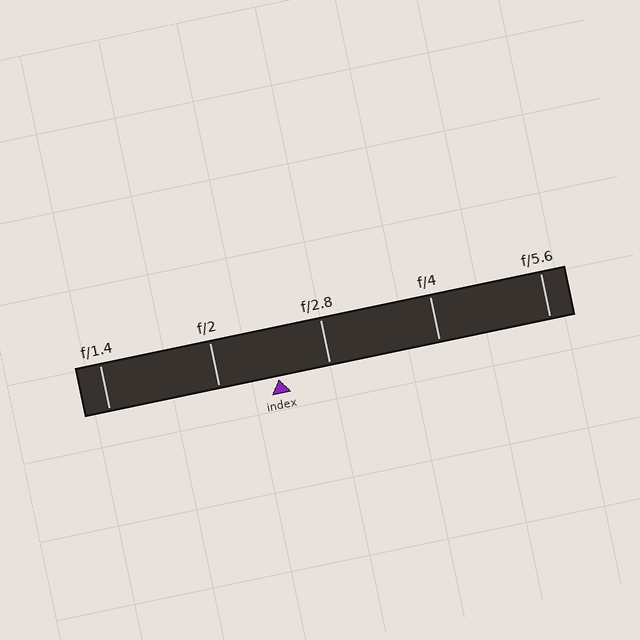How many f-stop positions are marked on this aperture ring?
There are 5 f-stop positions marked.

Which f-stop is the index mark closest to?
The index mark is closest to f/2.8.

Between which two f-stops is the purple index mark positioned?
The index mark is between f/2 and f/2.8.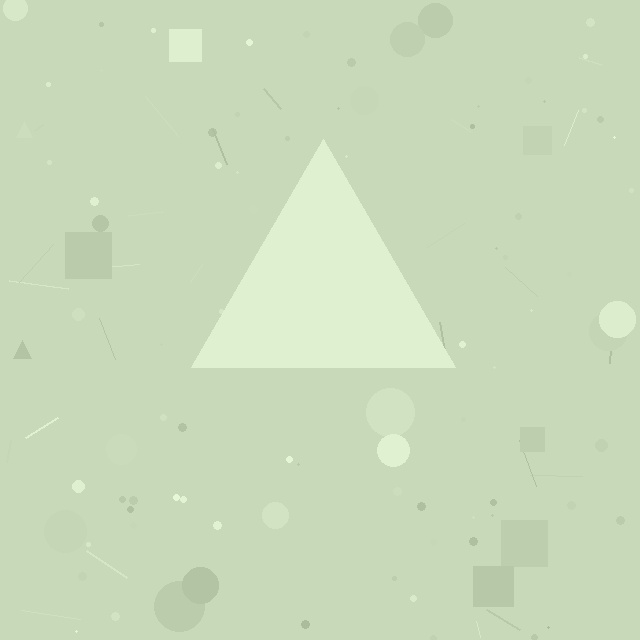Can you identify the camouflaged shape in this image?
The camouflaged shape is a triangle.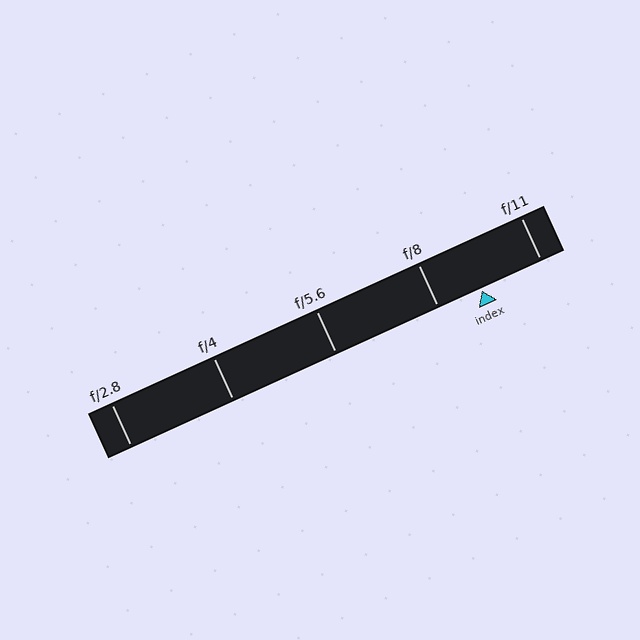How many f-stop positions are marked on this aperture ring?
There are 5 f-stop positions marked.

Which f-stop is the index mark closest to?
The index mark is closest to f/8.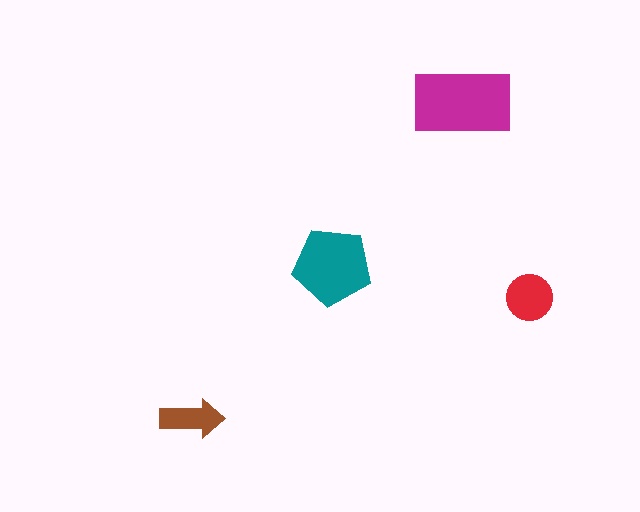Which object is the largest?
The magenta rectangle.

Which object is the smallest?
The brown arrow.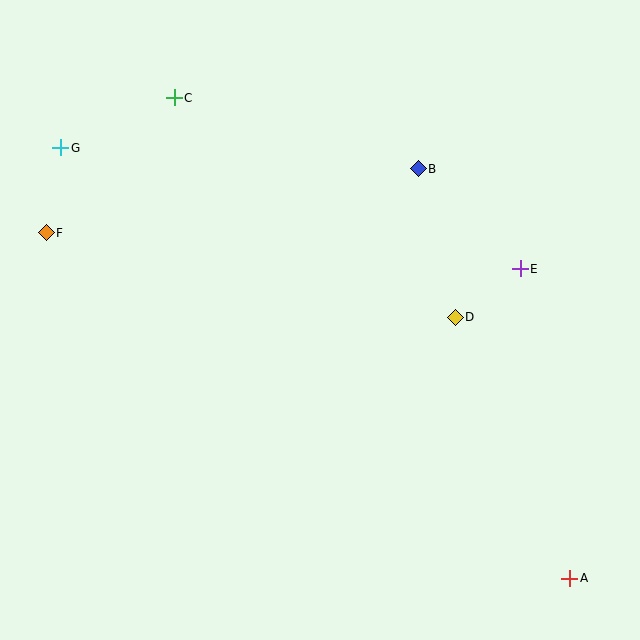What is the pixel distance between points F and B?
The distance between F and B is 377 pixels.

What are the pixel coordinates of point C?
Point C is at (174, 98).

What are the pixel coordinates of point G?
Point G is at (61, 148).